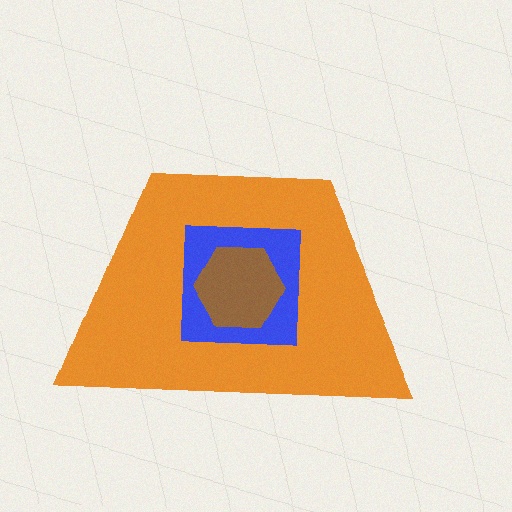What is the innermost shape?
The brown hexagon.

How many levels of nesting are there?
3.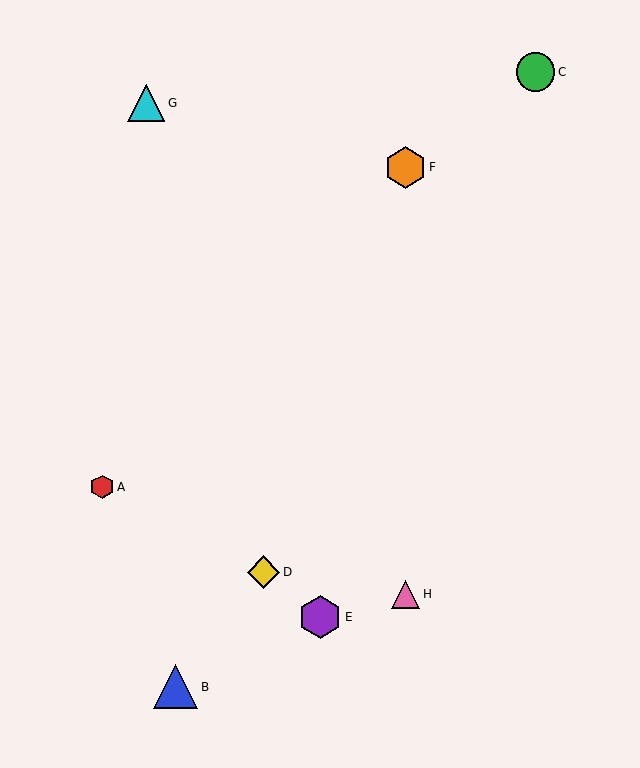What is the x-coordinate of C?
Object C is at x≈536.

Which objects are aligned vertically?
Objects F, H are aligned vertically.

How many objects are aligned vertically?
2 objects (F, H) are aligned vertically.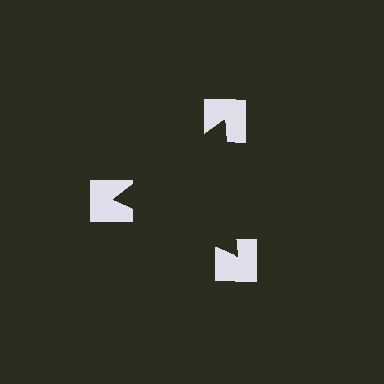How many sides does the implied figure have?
3 sides.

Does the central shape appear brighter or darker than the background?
It typically appears slightly darker than the background, even though no actual brightness change is drawn.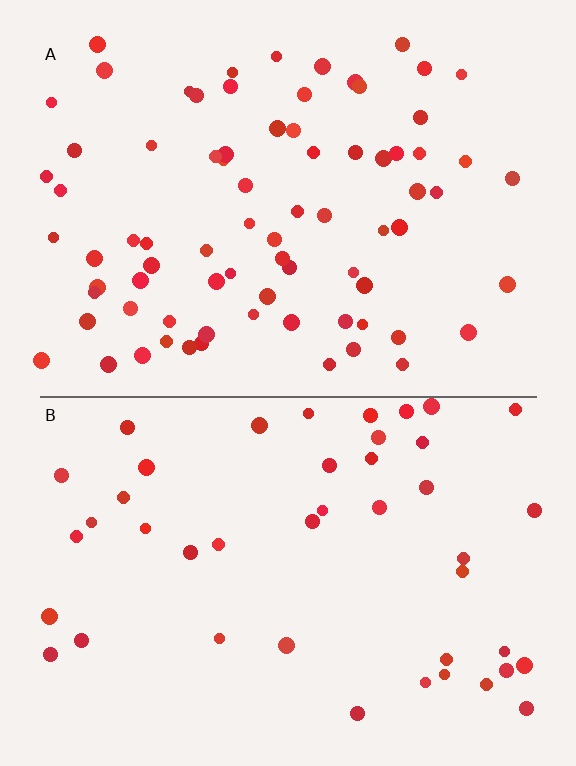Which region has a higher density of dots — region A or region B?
A (the top).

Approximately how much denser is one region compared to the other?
Approximately 1.8× — region A over region B.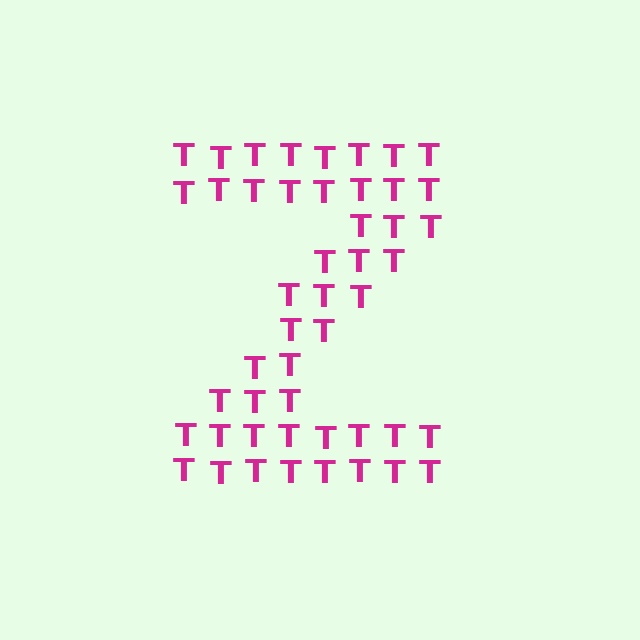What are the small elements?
The small elements are letter T's.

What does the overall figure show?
The overall figure shows the letter Z.